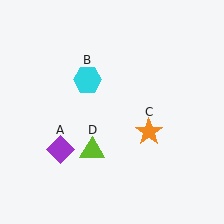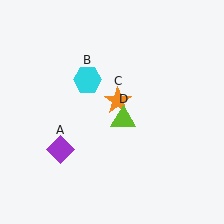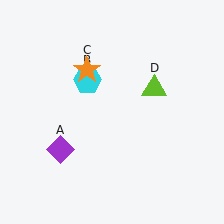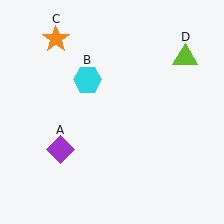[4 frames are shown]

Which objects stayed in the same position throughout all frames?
Purple diamond (object A) and cyan hexagon (object B) remained stationary.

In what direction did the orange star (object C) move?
The orange star (object C) moved up and to the left.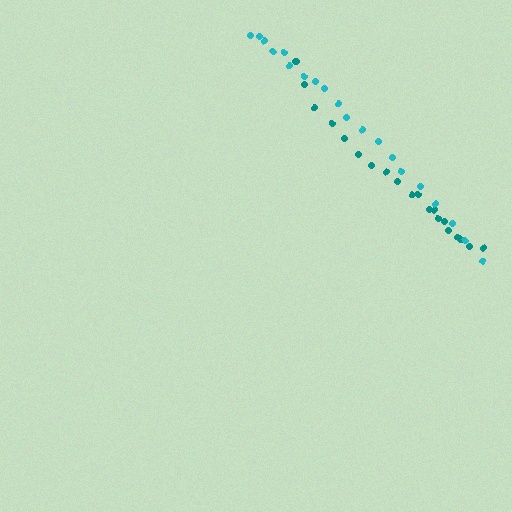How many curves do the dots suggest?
There are 2 distinct paths.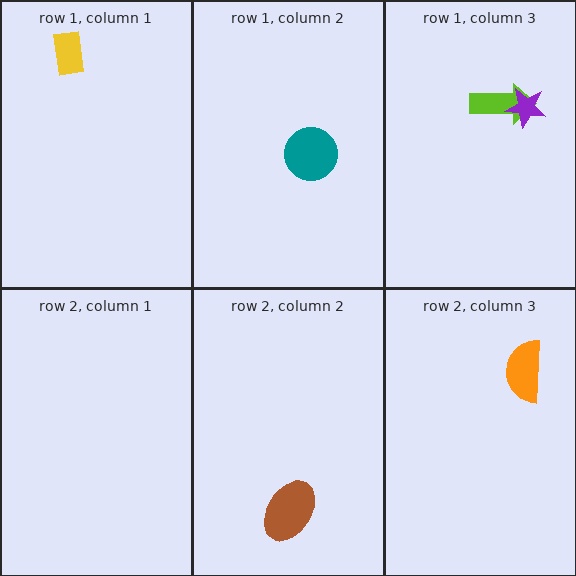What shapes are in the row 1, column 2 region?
The teal circle.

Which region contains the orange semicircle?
The row 2, column 3 region.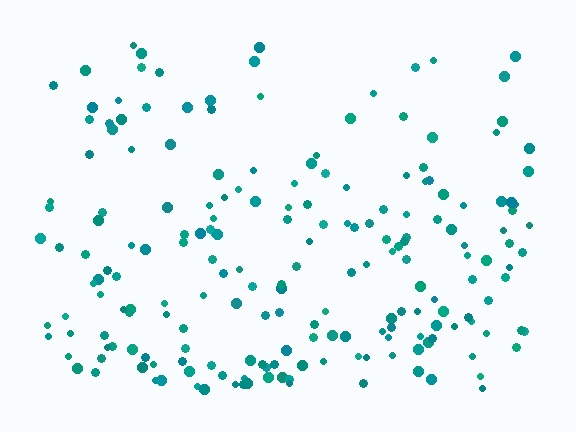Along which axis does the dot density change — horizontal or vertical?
Vertical.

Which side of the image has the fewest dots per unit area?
The top.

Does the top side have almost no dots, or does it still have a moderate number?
Still a moderate number, just noticeably fewer than the bottom.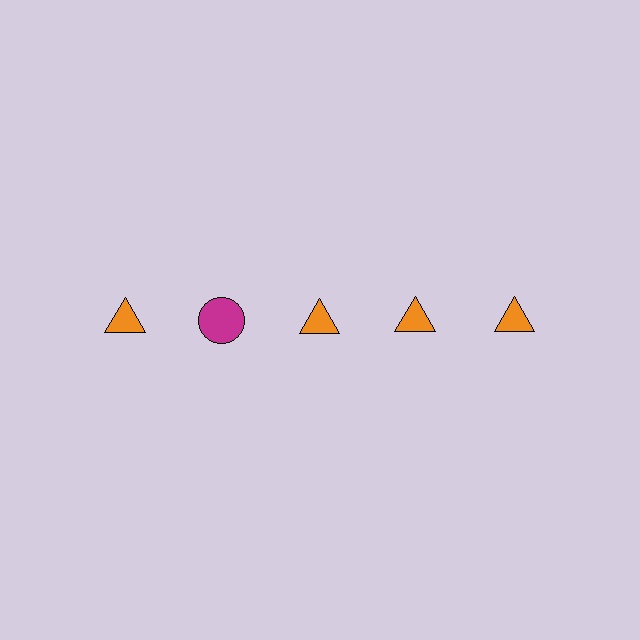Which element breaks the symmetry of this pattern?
The magenta circle in the top row, second from left column breaks the symmetry. All other shapes are orange triangles.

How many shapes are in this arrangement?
There are 5 shapes arranged in a grid pattern.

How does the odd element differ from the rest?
It differs in both color (magenta instead of orange) and shape (circle instead of triangle).